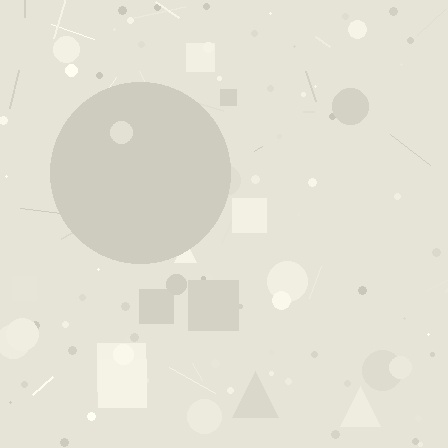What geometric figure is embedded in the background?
A circle is embedded in the background.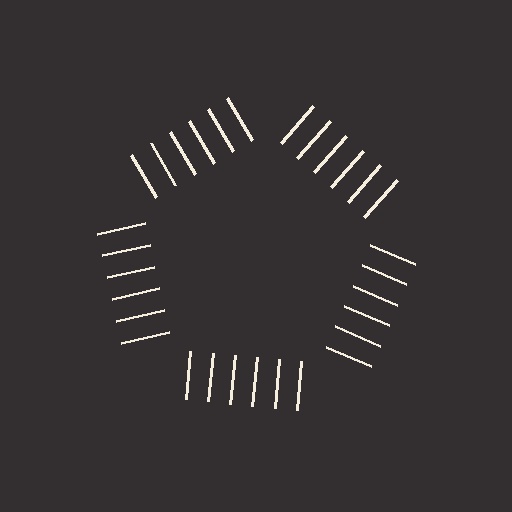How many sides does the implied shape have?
5 sides — the line-ends trace a pentagon.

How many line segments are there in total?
30 — 6 along each of the 5 edges.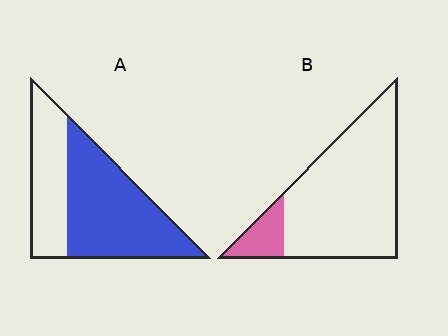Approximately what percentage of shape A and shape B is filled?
A is approximately 65% and B is approximately 15%.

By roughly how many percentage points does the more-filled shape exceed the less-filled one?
By roughly 50 percentage points (A over B).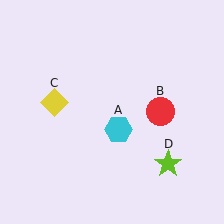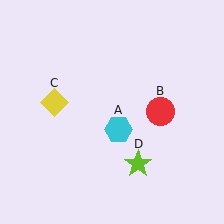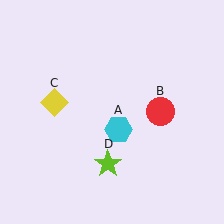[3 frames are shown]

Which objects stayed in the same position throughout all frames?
Cyan hexagon (object A) and red circle (object B) and yellow diamond (object C) remained stationary.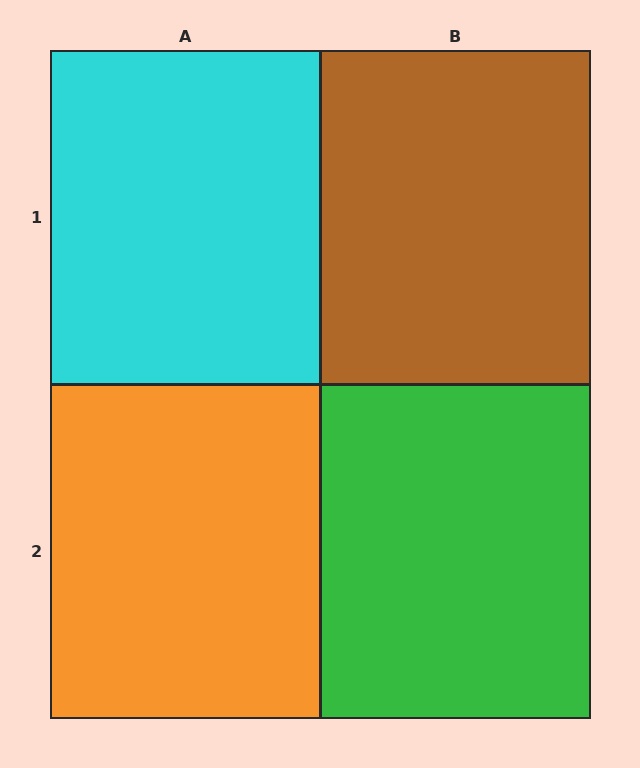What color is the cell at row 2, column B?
Green.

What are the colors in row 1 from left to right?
Cyan, brown.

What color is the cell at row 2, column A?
Orange.